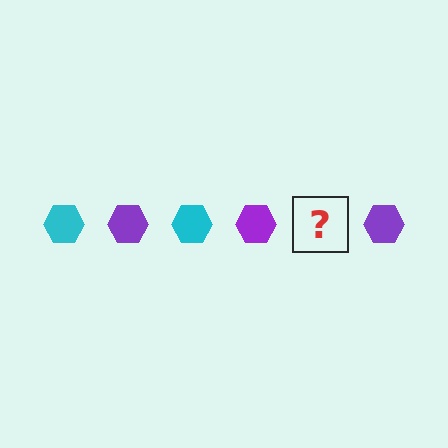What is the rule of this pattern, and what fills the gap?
The rule is that the pattern cycles through cyan, purple hexagons. The gap should be filled with a cyan hexagon.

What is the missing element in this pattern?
The missing element is a cyan hexagon.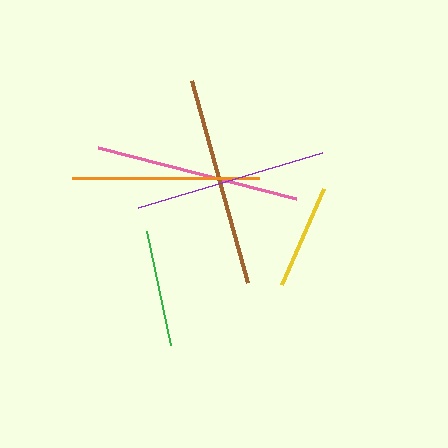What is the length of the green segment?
The green segment is approximately 117 pixels long.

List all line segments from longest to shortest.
From longest to shortest: brown, pink, purple, orange, green, yellow.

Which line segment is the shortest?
The yellow line is the shortest at approximately 105 pixels.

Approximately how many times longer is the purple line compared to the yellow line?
The purple line is approximately 1.8 times the length of the yellow line.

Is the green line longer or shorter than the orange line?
The orange line is longer than the green line.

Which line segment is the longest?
The brown line is the longest at approximately 210 pixels.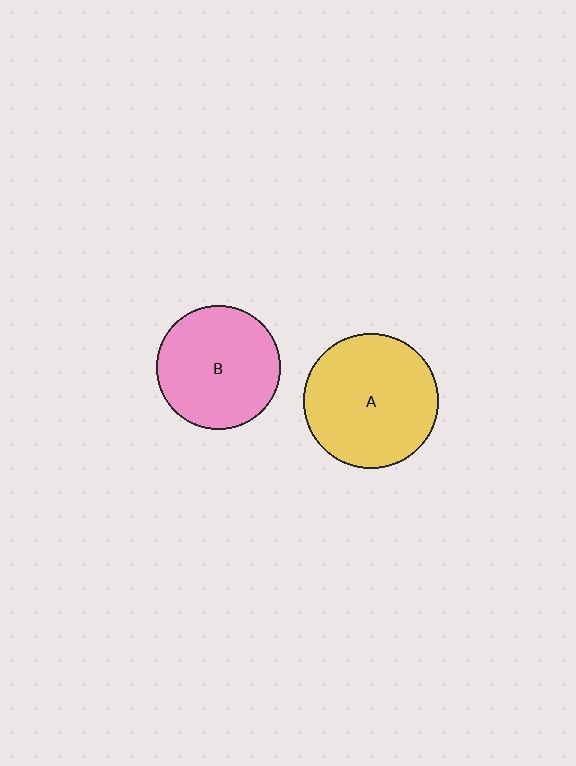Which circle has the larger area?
Circle A (yellow).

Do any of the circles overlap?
No, none of the circles overlap.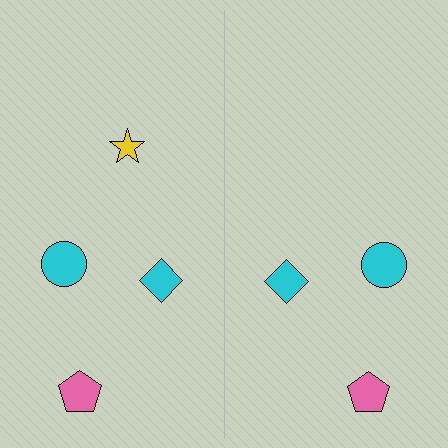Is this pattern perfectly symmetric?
No, the pattern is not perfectly symmetric. A yellow star is missing from the right side.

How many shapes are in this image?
There are 7 shapes in this image.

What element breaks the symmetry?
A yellow star is missing from the right side.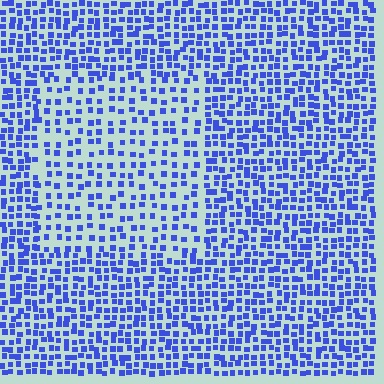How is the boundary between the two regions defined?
The boundary is defined by a change in element density (approximately 1.8x ratio). All elements are the same color, size, and shape.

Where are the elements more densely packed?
The elements are more densely packed outside the rectangle boundary.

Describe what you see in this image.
The image contains small blue elements arranged at two different densities. A rectangle-shaped region is visible where the elements are less densely packed than the surrounding area.